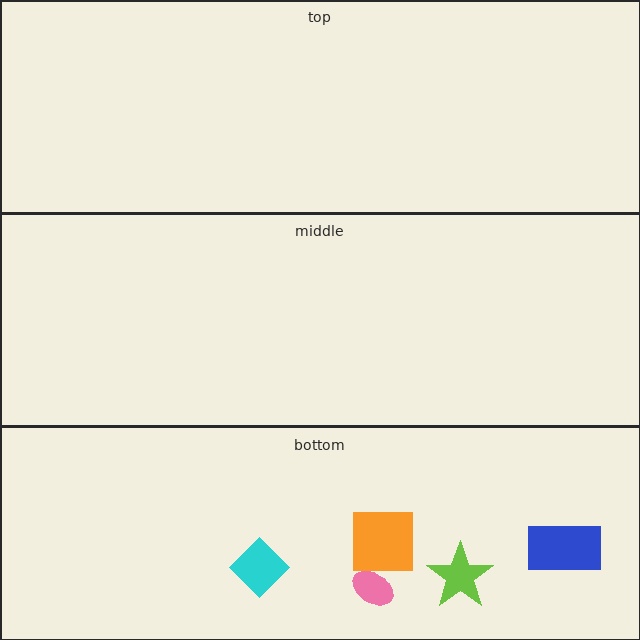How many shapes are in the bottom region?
5.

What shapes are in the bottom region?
The pink ellipse, the orange square, the blue rectangle, the lime star, the cyan diamond.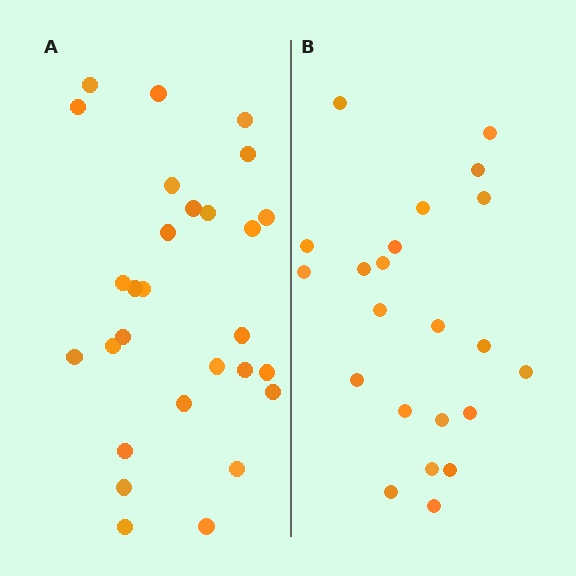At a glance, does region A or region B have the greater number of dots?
Region A (the left region) has more dots.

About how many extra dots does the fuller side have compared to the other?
Region A has about 6 more dots than region B.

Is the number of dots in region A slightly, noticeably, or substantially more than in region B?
Region A has noticeably more, but not dramatically so. The ratio is roughly 1.3 to 1.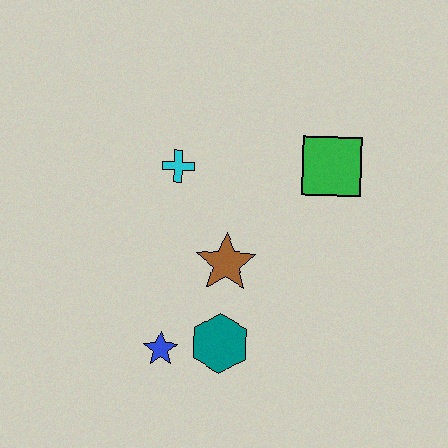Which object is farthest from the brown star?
The green square is farthest from the brown star.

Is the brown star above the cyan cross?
No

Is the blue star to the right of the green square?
No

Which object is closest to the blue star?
The teal hexagon is closest to the blue star.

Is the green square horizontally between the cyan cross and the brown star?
No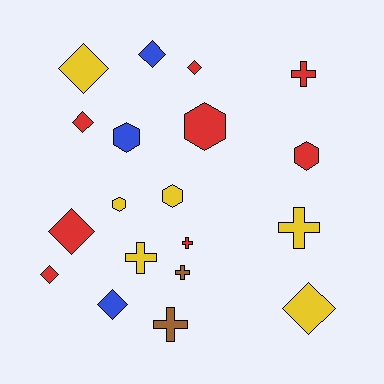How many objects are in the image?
There are 19 objects.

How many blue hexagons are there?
There is 1 blue hexagon.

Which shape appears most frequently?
Diamond, with 8 objects.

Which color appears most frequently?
Red, with 8 objects.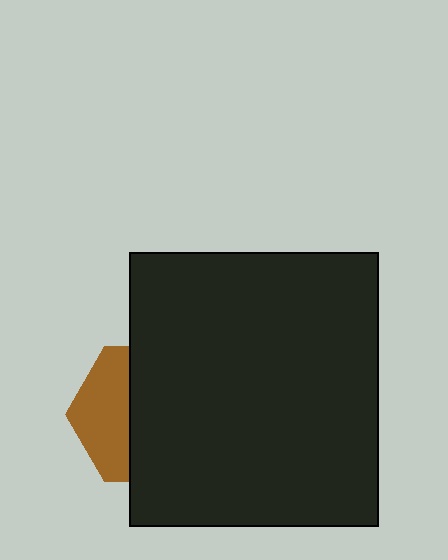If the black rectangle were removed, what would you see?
You would see the complete brown hexagon.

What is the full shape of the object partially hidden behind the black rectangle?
The partially hidden object is a brown hexagon.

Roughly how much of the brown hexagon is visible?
A small part of it is visible (roughly 38%).